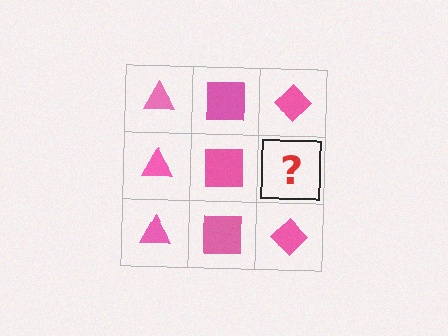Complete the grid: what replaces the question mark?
The question mark should be replaced with a pink diamond.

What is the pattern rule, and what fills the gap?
The rule is that each column has a consistent shape. The gap should be filled with a pink diamond.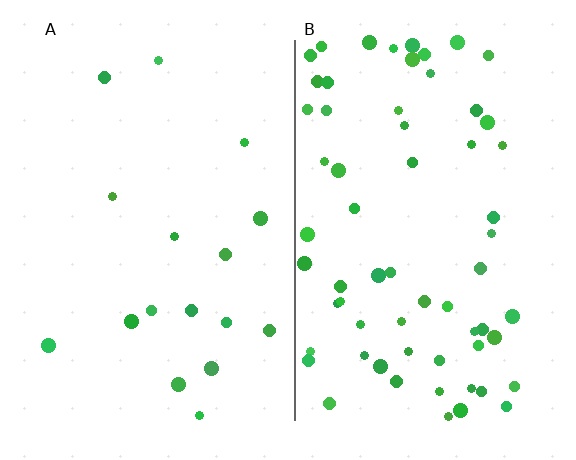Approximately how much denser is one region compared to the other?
Approximately 3.9× — region B over region A.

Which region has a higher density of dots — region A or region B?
B (the right).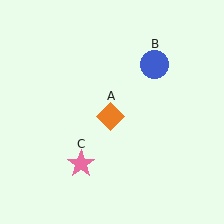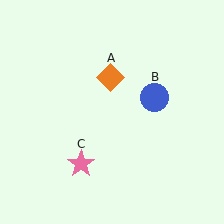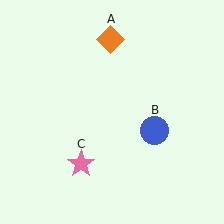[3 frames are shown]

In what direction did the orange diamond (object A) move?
The orange diamond (object A) moved up.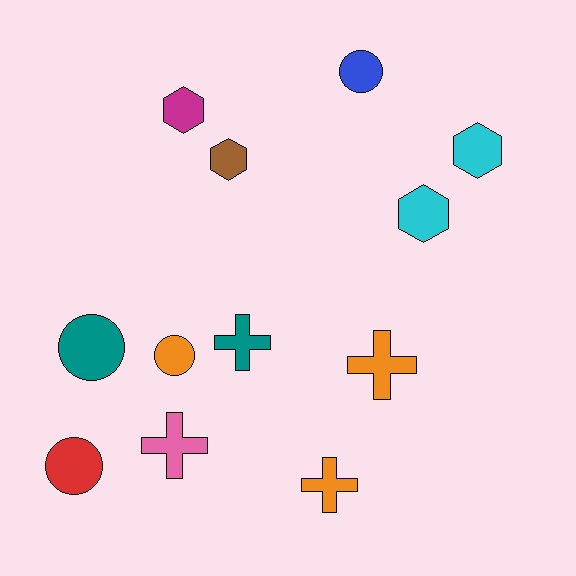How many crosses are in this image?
There are 4 crosses.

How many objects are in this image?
There are 12 objects.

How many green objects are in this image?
There are no green objects.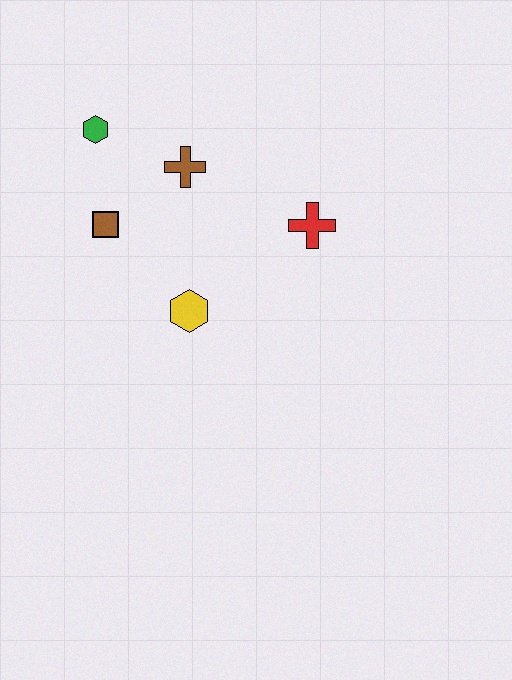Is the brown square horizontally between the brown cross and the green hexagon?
Yes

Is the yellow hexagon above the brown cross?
No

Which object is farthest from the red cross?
The green hexagon is farthest from the red cross.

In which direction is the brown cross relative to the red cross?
The brown cross is to the left of the red cross.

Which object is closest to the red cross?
The brown cross is closest to the red cross.